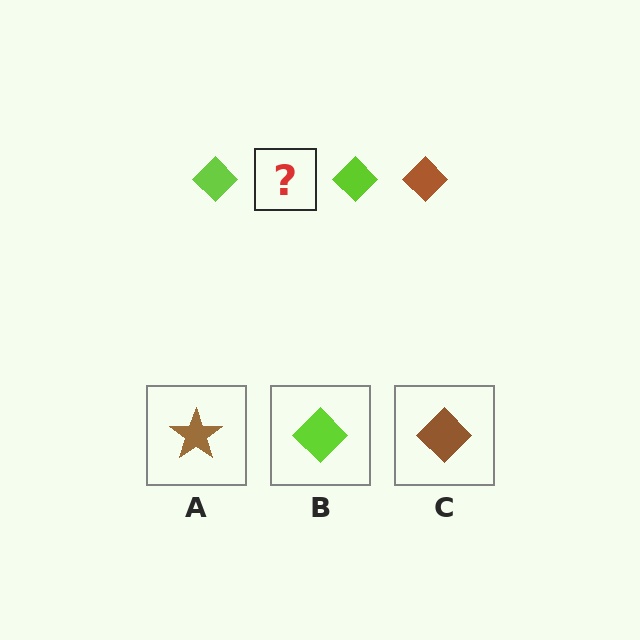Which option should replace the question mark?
Option C.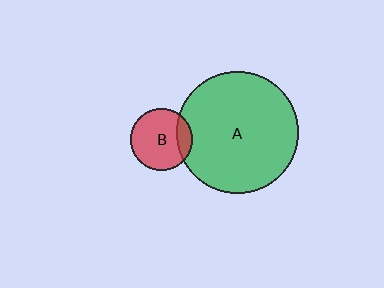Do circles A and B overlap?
Yes.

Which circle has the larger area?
Circle A (green).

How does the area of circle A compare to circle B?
Approximately 3.9 times.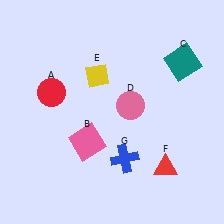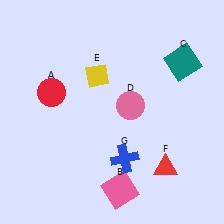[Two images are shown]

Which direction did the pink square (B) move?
The pink square (B) moved down.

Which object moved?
The pink square (B) moved down.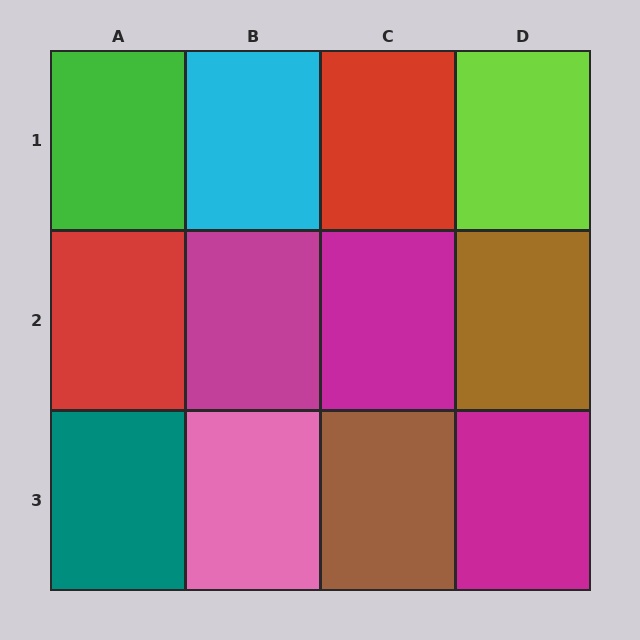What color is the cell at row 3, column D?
Magenta.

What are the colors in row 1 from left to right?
Green, cyan, red, lime.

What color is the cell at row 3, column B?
Pink.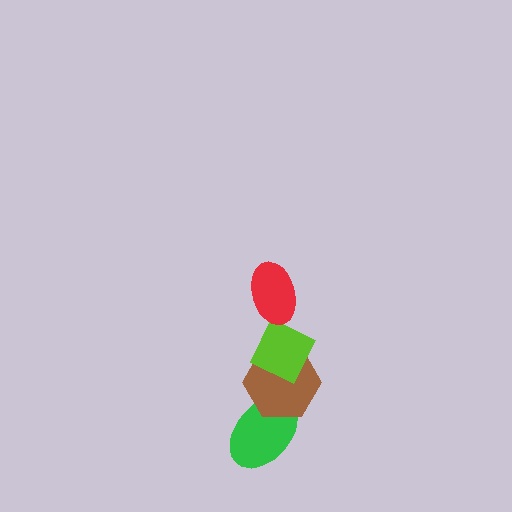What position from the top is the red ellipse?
The red ellipse is 1st from the top.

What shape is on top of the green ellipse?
The brown hexagon is on top of the green ellipse.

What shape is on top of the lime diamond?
The red ellipse is on top of the lime diamond.